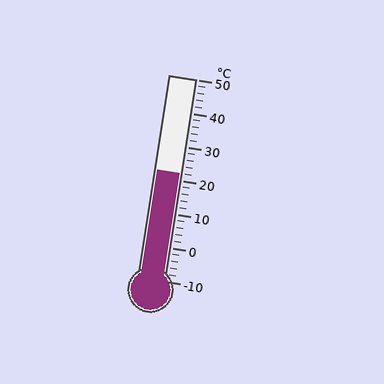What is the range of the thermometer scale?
The thermometer scale ranges from -10°C to 50°C.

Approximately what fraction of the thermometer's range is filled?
The thermometer is filled to approximately 55% of its range.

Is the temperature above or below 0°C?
The temperature is above 0°C.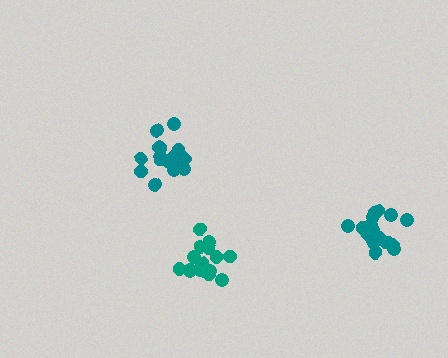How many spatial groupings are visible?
There are 3 spatial groupings.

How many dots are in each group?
Group 1: 19 dots, Group 2: 17 dots, Group 3: 16 dots (52 total).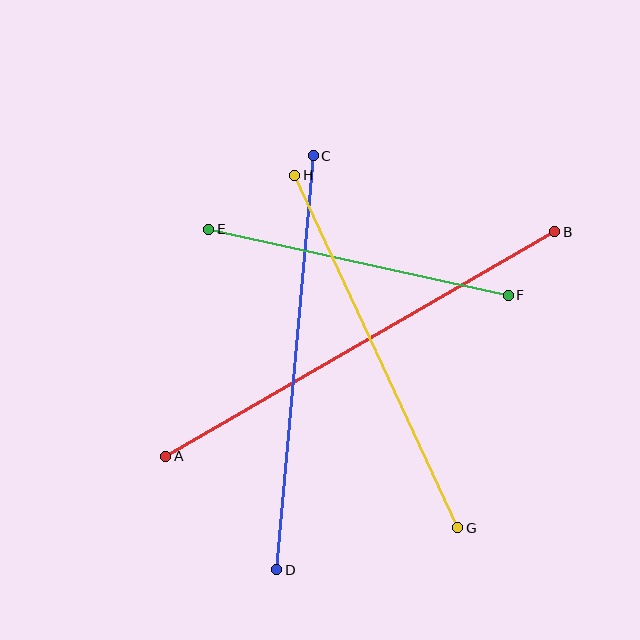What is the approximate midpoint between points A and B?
The midpoint is at approximately (360, 344) pixels.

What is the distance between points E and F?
The distance is approximately 307 pixels.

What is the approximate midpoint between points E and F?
The midpoint is at approximately (358, 262) pixels.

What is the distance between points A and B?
The distance is approximately 449 pixels.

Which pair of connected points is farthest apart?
Points A and B are farthest apart.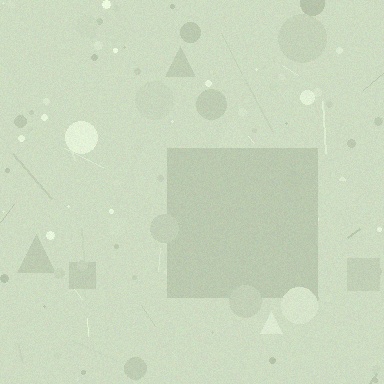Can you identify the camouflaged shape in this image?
The camouflaged shape is a square.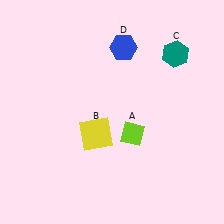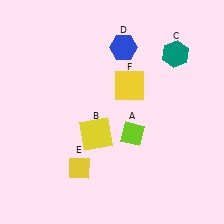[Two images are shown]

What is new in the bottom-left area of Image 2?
A yellow diamond (E) was added in the bottom-left area of Image 2.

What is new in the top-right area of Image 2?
A yellow square (F) was added in the top-right area of Image 2.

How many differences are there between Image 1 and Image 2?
There are 2 differences between the two images.